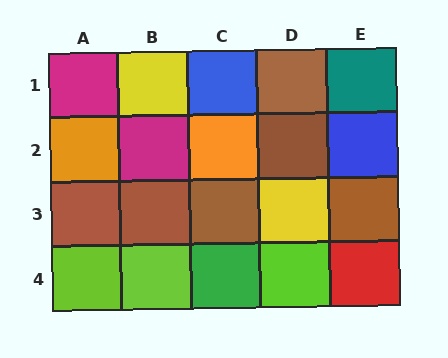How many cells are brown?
6 cells are brown.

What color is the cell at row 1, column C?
Blue.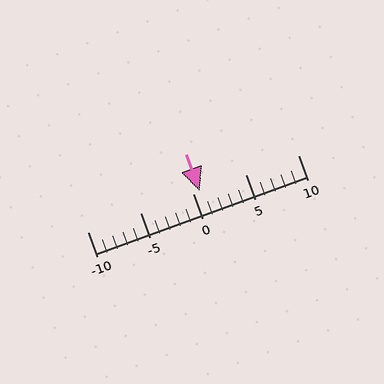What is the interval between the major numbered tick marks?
The major tick marks are spaced 5 units apart.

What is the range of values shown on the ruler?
The ruler shows values from -10 to 10.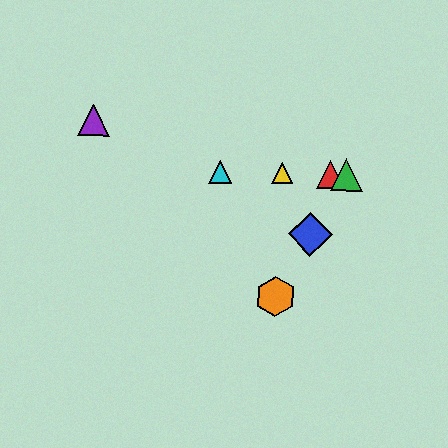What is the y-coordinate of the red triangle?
The red triangle is at y≈174.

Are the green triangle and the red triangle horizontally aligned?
Yes, both are at y≈175.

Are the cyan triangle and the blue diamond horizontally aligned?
No, the cyan triangle is at y≈172 and the blue diamond is at y≈234.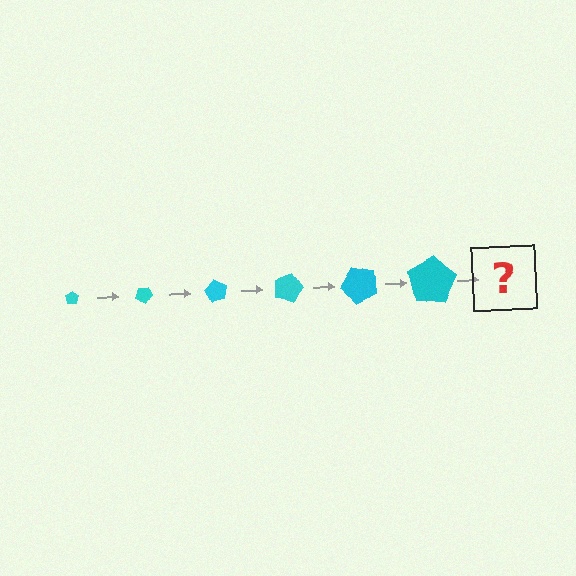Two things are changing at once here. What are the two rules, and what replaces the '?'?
The two rules are that the pentagon grows larger each step and it rotates 30 degrees each step. The '?' should be a pentagon, larger than the previous one and rotated 180 degrees from the start.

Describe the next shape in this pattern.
It should be a pentagon, larger than the previous one and rotated 180 degrees from the start.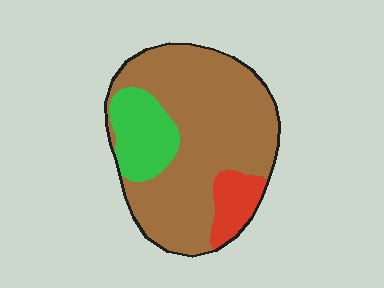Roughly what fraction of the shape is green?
Green covers about 15% of the shape.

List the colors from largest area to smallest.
From largest to smallest: brown, green, red.